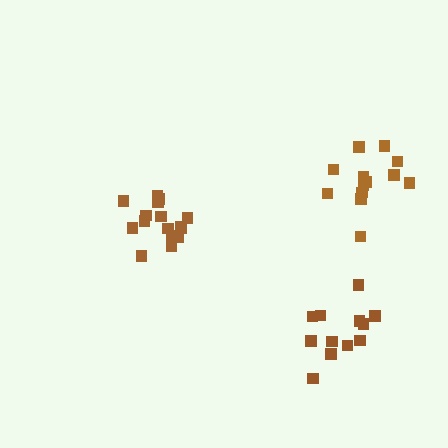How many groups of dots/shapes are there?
There are 3 groups.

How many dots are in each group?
Group 1: 16 dots, Group 2: 13 dots, Group 3: 12 dots (41 total).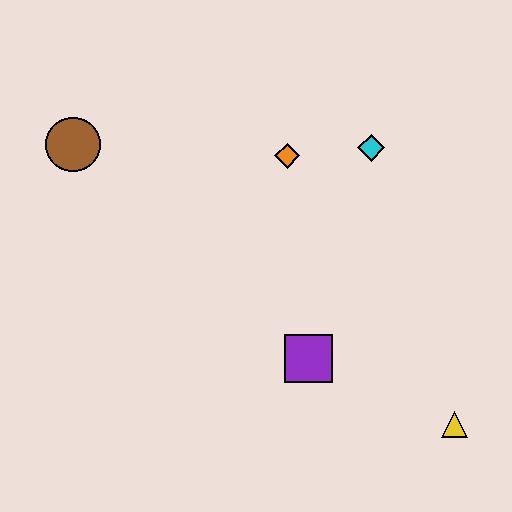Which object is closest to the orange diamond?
The cyan diamond is closest to the orange diamond.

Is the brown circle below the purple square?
No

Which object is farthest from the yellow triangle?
The brown circle is farthest from the yellow triangle.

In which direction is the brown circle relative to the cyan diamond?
The brown circle is to the left of the cyan diamond.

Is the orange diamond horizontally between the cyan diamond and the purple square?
No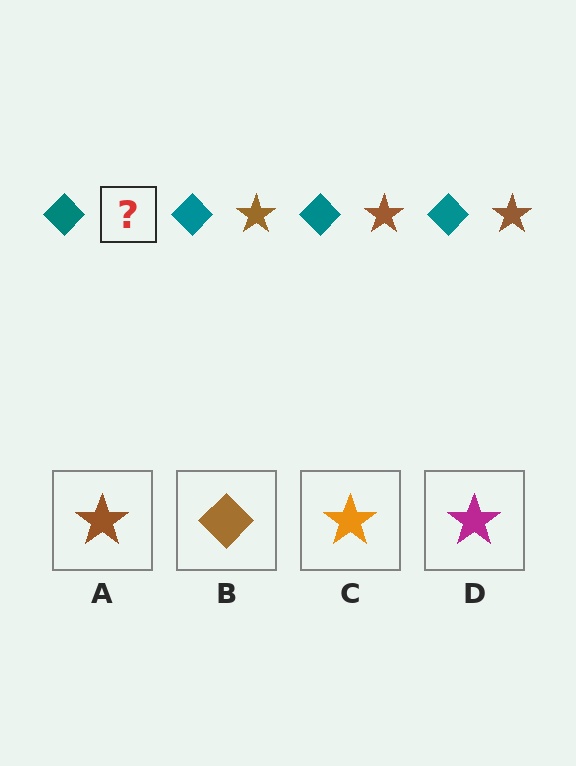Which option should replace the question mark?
Option A.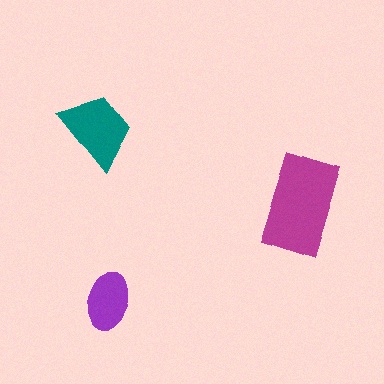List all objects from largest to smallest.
The magenta rectangle, the teal trapezoid, the purple ellipse.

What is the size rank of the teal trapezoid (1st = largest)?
2nd.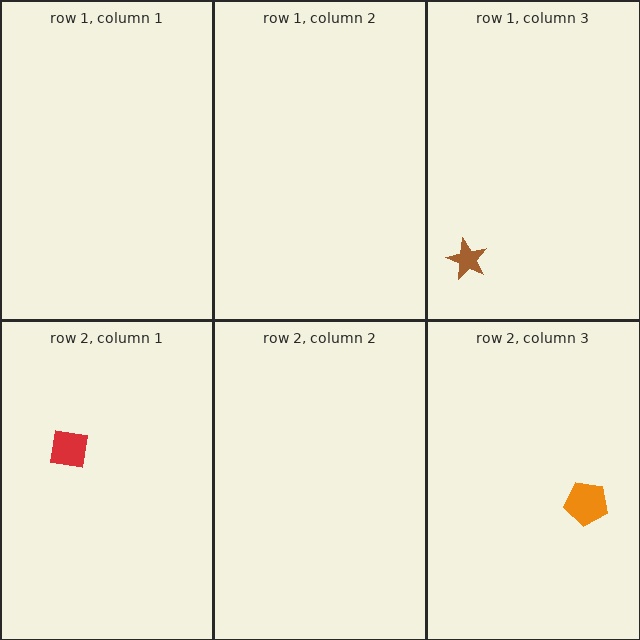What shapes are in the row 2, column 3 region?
The orange pentagon.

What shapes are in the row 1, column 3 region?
The brown star.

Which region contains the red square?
The row 2, column 1 region.